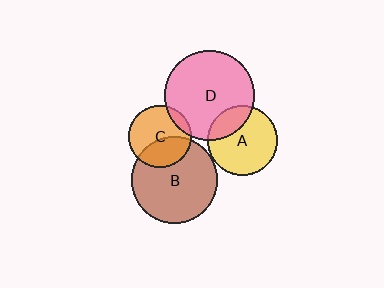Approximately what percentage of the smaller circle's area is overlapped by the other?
Approximately 10%.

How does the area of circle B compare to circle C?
Approximately 1.9 times.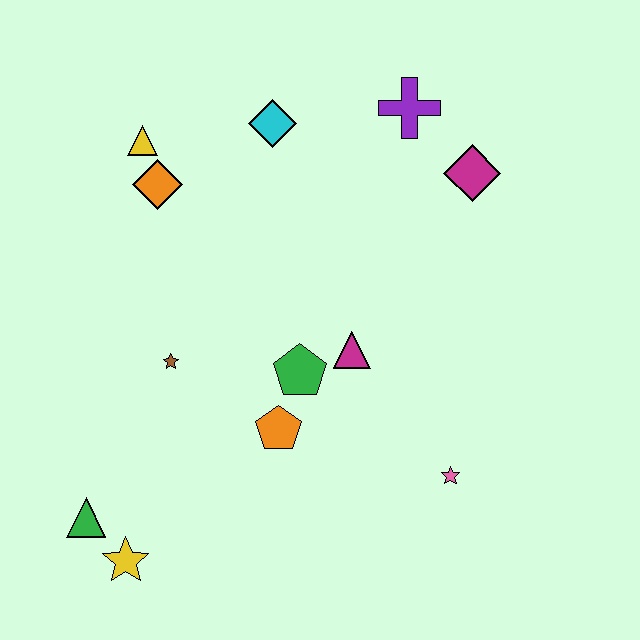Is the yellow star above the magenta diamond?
No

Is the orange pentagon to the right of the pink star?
No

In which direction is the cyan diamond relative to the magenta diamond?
The cyan diamond is to the left of the magenta diamond.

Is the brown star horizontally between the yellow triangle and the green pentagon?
Yes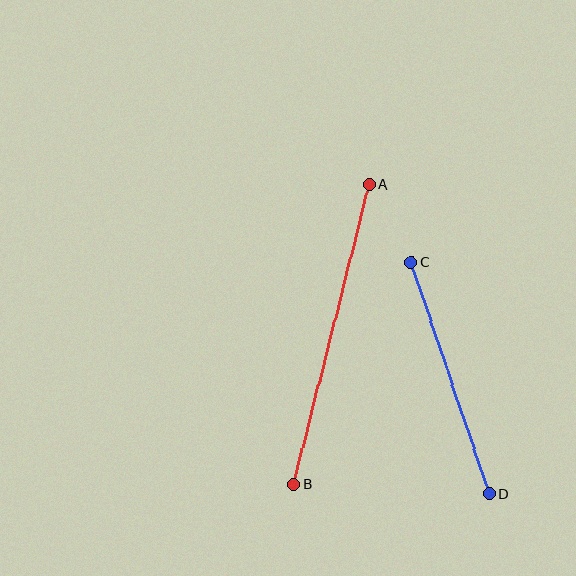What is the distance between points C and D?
The distance is approximately 245 pixels.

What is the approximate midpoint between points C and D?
The midpoint is at approximately (450, 378) pixels.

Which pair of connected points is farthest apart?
Points A and B are farthest apart.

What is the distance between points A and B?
The distance is approximately 309 pixels.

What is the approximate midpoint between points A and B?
The midpoint is at approximately (331, 335) pixels.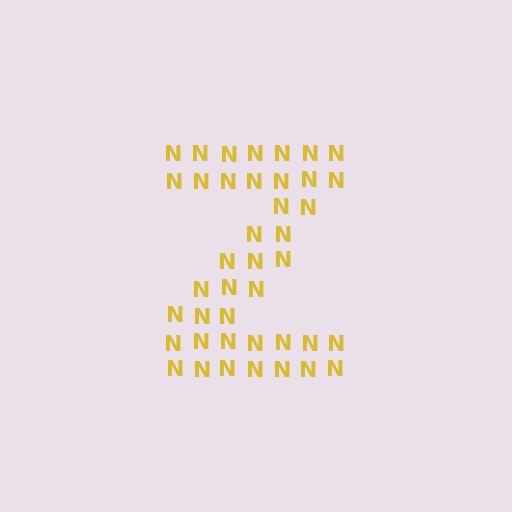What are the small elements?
The small elements are letter N's.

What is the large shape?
The large shape is the letter Z.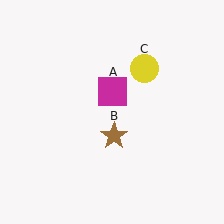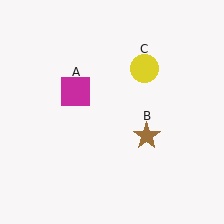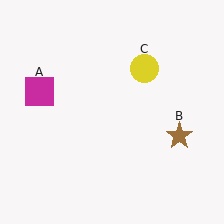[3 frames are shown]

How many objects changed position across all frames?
2 objects changed position: magenta square (object A), brown star (object B).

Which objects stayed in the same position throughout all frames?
Yellow circle (object C) remained stationary.